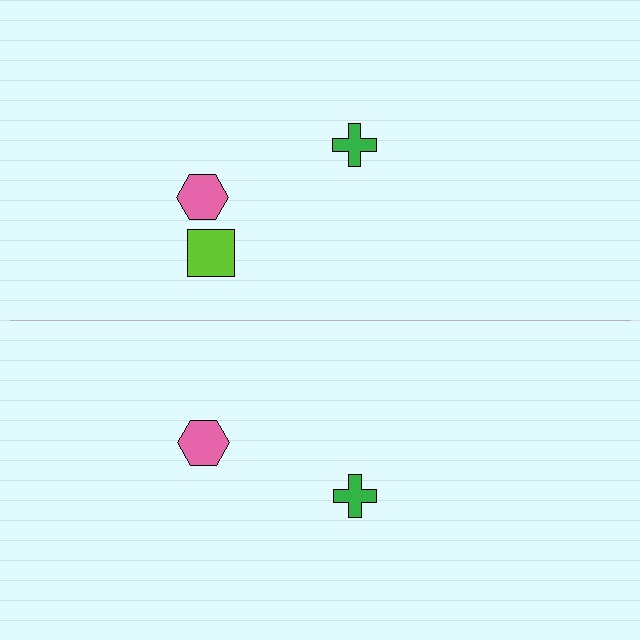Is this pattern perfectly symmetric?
No, the pattern is not perfectly symmetric. A lime square is missing from the bottom side.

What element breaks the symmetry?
A lime square is missing from the bottom side.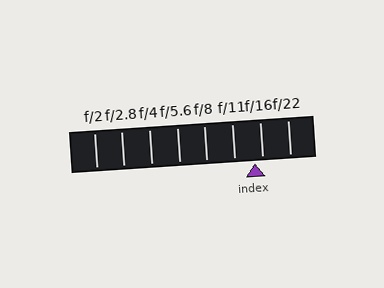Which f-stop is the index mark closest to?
The index mark is closest to f/16.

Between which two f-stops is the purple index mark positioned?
The index mark is between f/11 and f/16.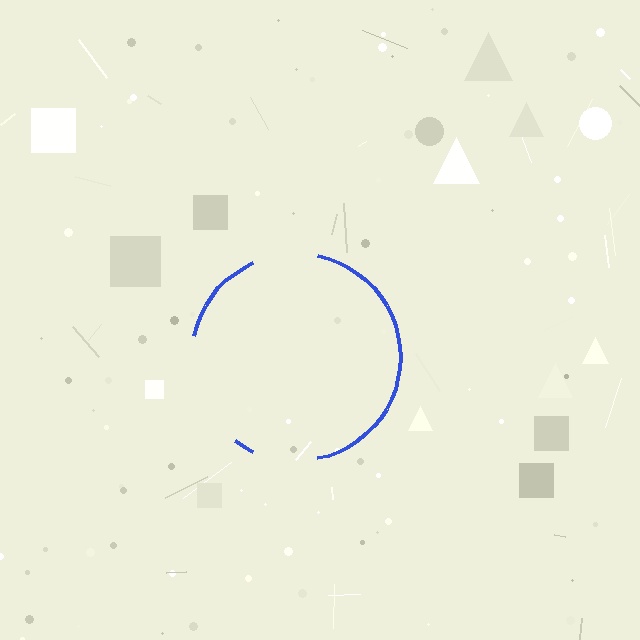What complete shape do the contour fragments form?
The contour fragments form a circle.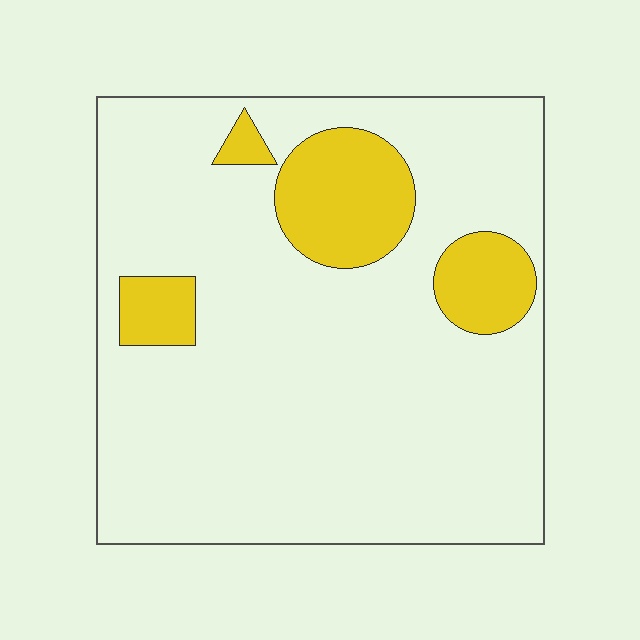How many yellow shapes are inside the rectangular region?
4.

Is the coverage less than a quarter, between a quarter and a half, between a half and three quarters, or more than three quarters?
Less than a quarter.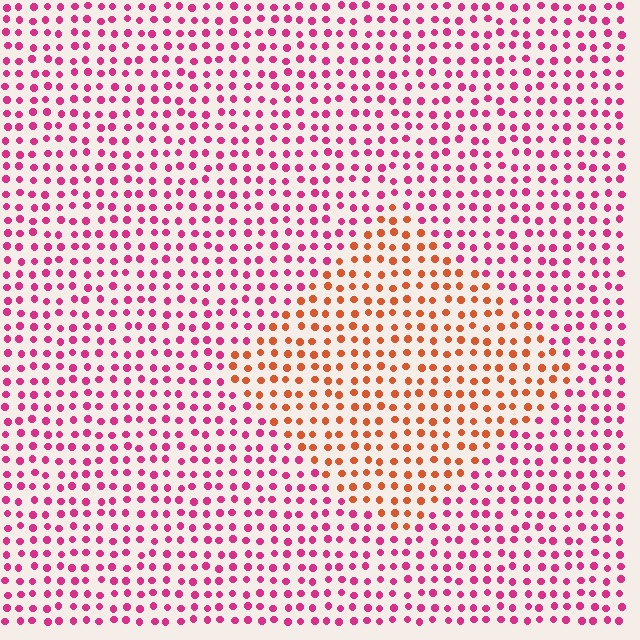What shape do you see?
I see a diamond.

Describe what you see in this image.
The image is filled with small magenta elements in a uniform arrangement. A diamond-shaped region is visible where the elements are tinted to a slightly different hue, forming a subtle color boundary.